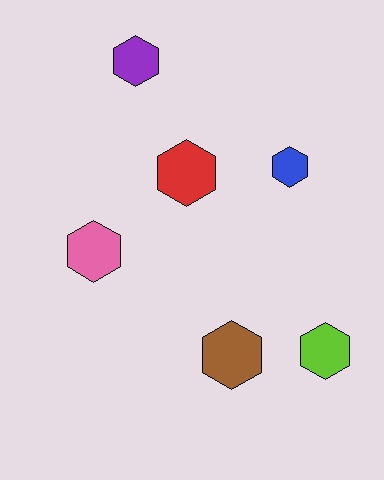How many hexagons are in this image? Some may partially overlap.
There are 6 hexagons.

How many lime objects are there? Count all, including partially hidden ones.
There is 1 lime object.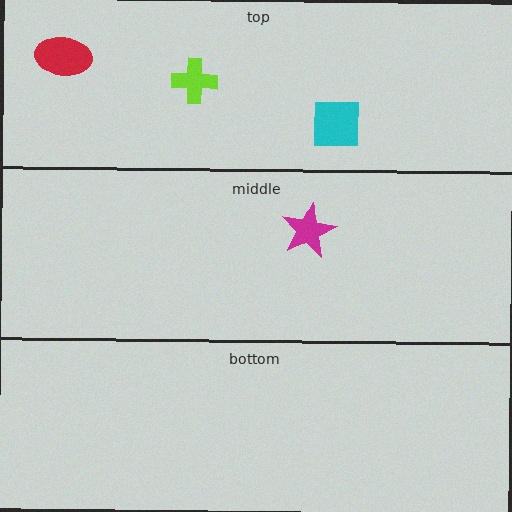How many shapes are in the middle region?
1.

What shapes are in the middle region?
The magenta star.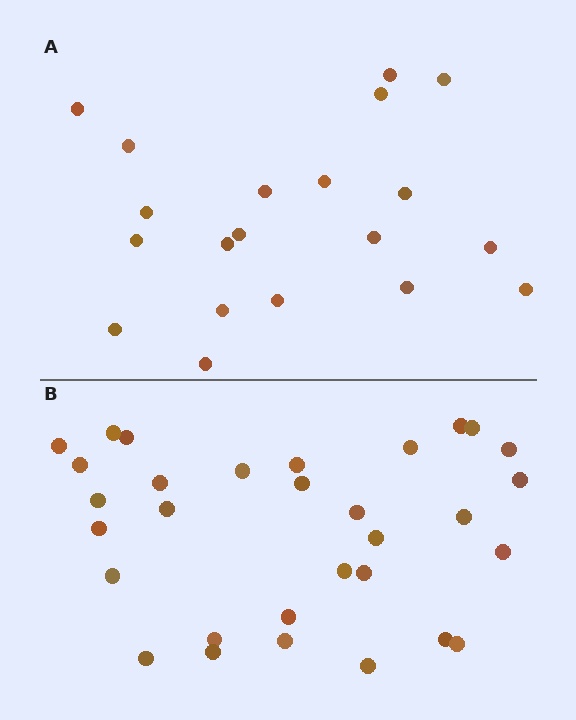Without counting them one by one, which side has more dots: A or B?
Region B (the bottom region) has more dots.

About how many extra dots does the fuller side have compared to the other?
Region B has roughly 12 or so more dots than region A.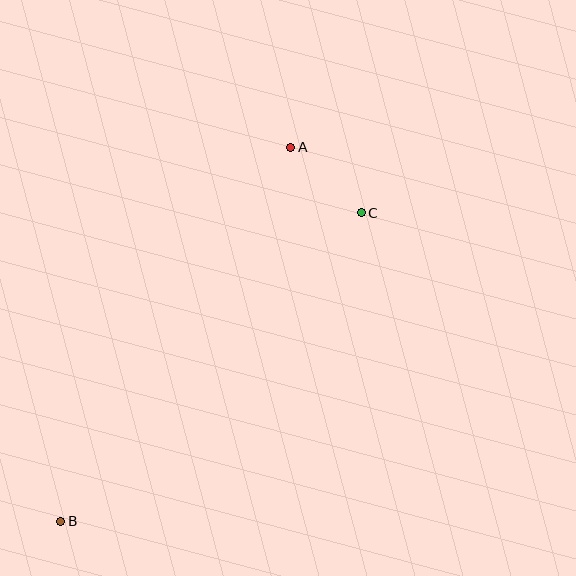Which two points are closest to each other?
Points A and C are closest to each other.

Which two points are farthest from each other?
Points A and B are farthest from each other.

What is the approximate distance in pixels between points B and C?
The distance between B and C is approximately 431 pixels.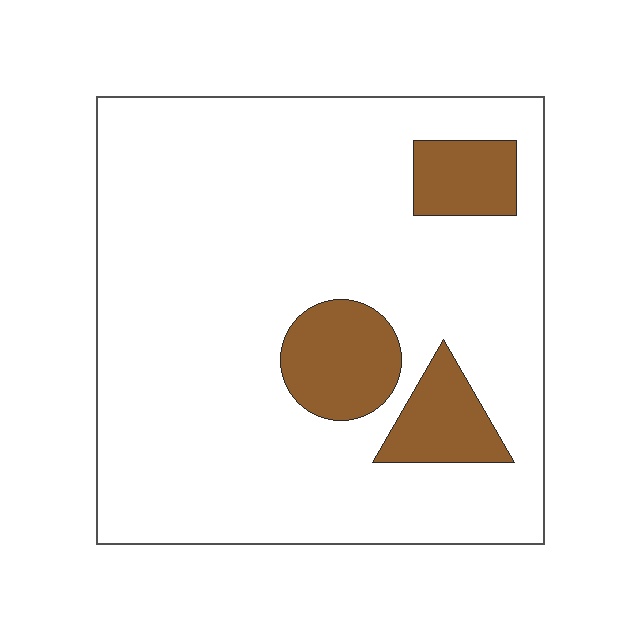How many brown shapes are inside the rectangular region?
3.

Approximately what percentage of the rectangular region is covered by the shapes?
Approximately 15%.